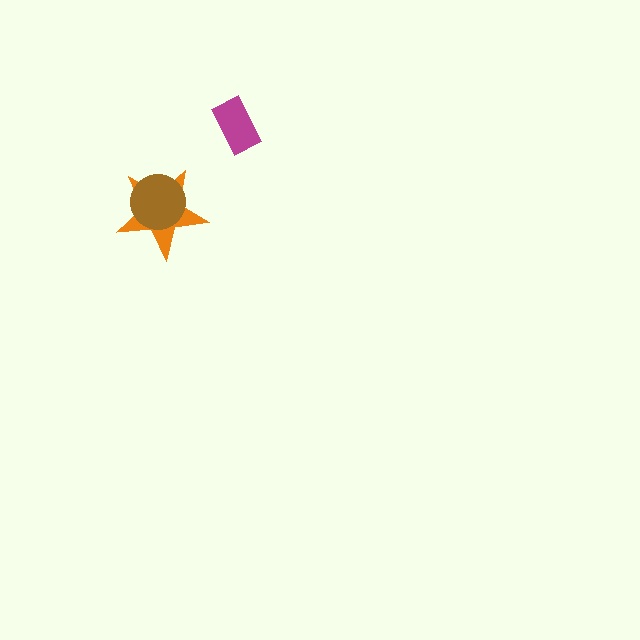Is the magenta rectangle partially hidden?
No, no other shape covers it.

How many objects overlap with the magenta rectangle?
0 objects overlap with the magenta rectangle.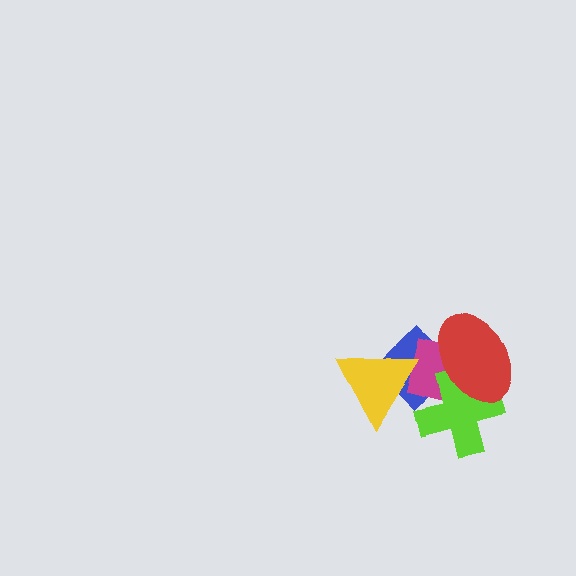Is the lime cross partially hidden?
Yes, it is partially covered by another shape.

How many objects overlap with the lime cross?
3 objects overlap with the lime cross.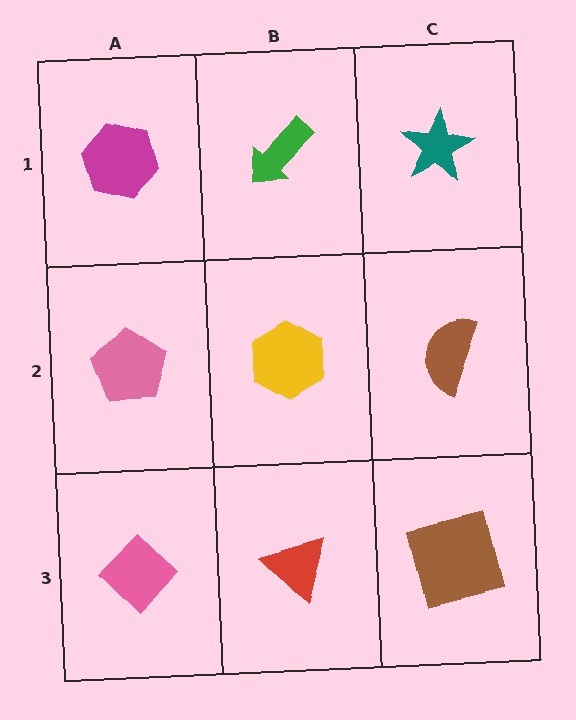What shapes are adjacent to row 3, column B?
A yellow hexagon (row 2, column B), a pink diamond (row 3, column A), a brown square (row 3, column C).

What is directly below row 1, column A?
A pink pentagon.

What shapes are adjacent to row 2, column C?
A teal star (row 1, column C), a brown square (row 3, column C), a yellow hexagon (row 2, column B).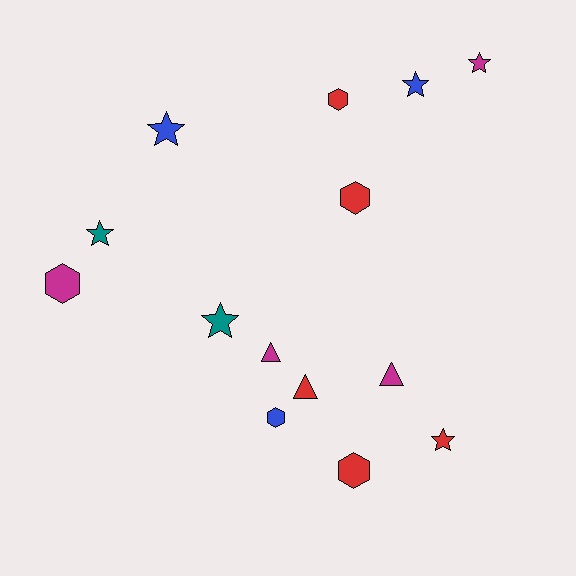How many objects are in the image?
There are 14 objects.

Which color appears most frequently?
Red, with 5 objects.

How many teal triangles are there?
There are no teal triangles.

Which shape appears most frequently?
Star, with 6 objects.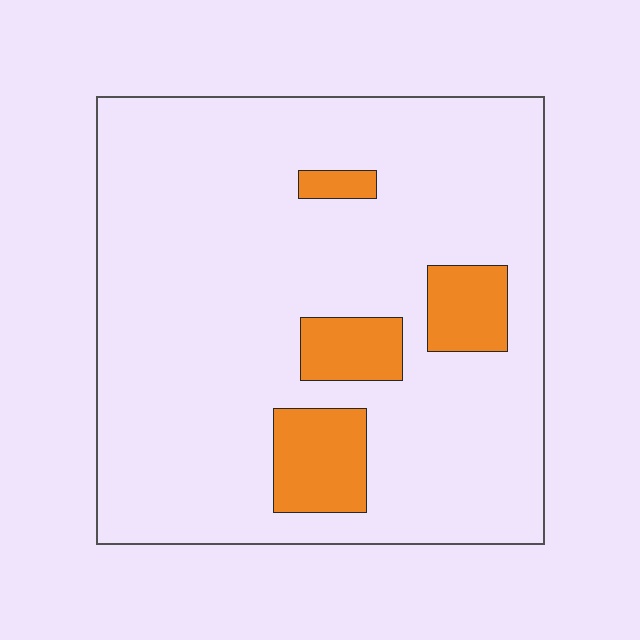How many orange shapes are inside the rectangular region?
4.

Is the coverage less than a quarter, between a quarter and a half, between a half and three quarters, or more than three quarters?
Less than a quarter.